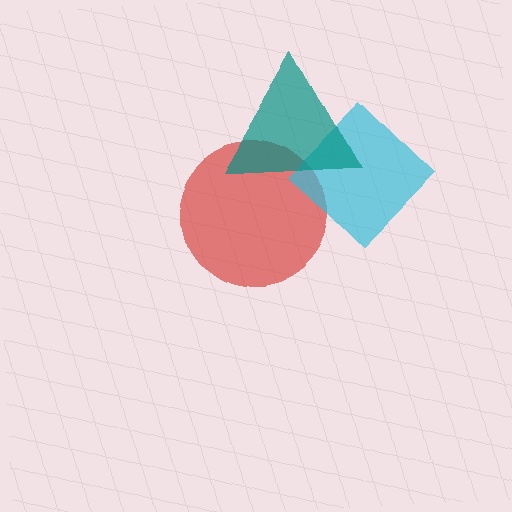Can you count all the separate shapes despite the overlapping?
Yes, there are 3 separate shapes.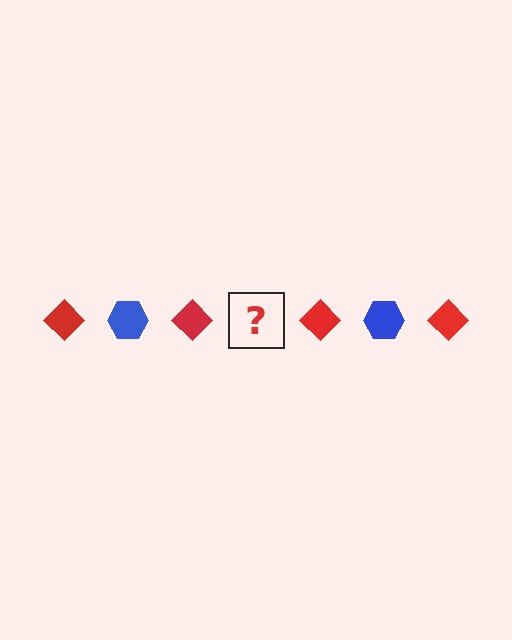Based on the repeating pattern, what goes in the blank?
The blank should be a blue hexagon.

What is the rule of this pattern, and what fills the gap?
The rule is that the pattern alternates between red diamond and blue hexagon. The gap should be filled with a blue hexagon.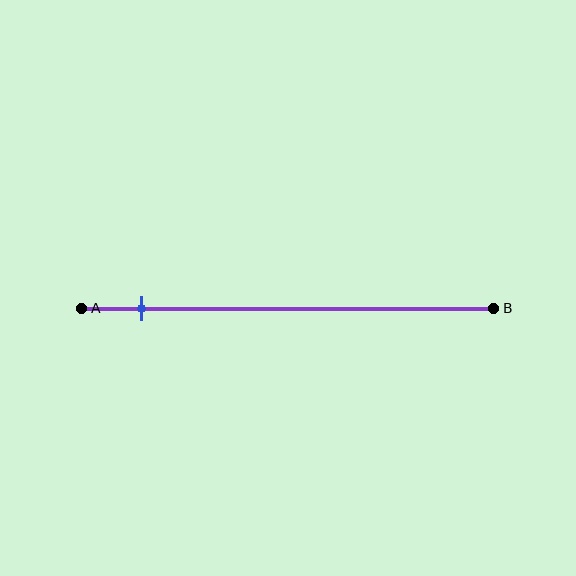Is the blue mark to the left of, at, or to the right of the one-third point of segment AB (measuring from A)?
The blue mark is to the left of the one-third point of segment AB.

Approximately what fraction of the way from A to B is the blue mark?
The blue mark is approximately 15% of the way from A to B.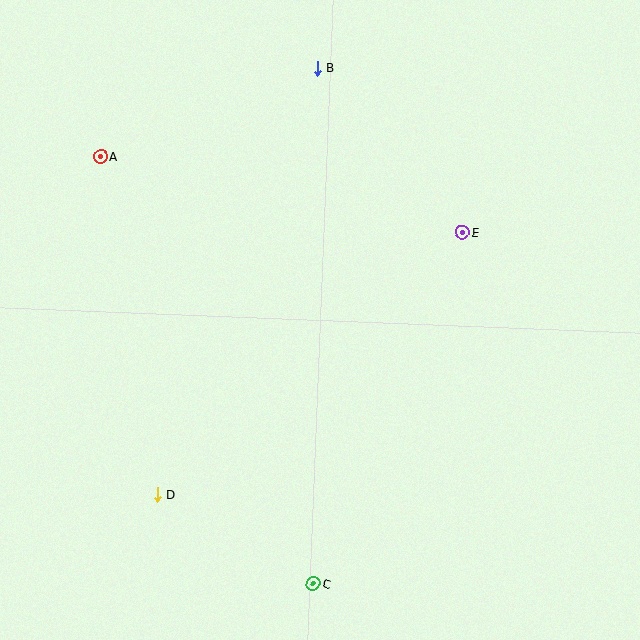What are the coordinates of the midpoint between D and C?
The midpoint between D and C is at (235, 539).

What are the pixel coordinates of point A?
Point A is at (101, 156).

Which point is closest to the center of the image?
Point E at (462, 232) is closest to the center.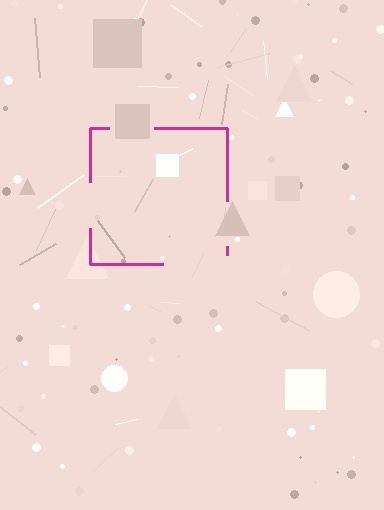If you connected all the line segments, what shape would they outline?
They would outline a square.